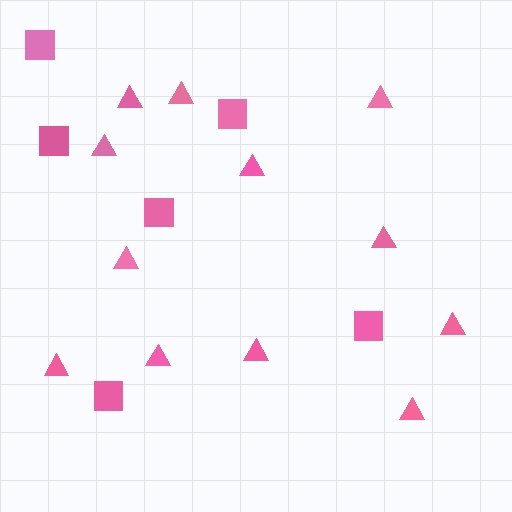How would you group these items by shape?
There are 2 groups: one group of triangles (12) and one group of squares (6).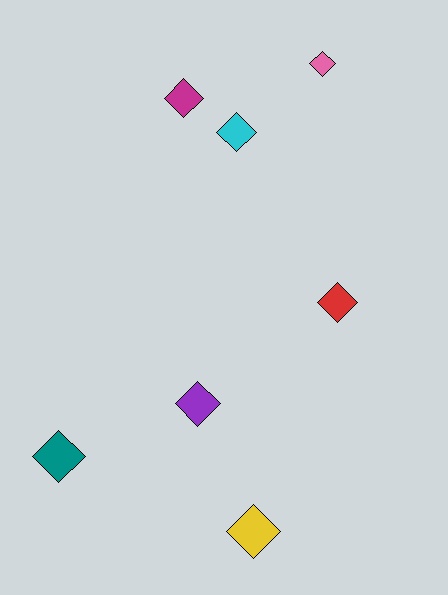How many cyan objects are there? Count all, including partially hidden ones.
There is 1 cyan object.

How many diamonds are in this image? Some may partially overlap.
There are 7 diamonds.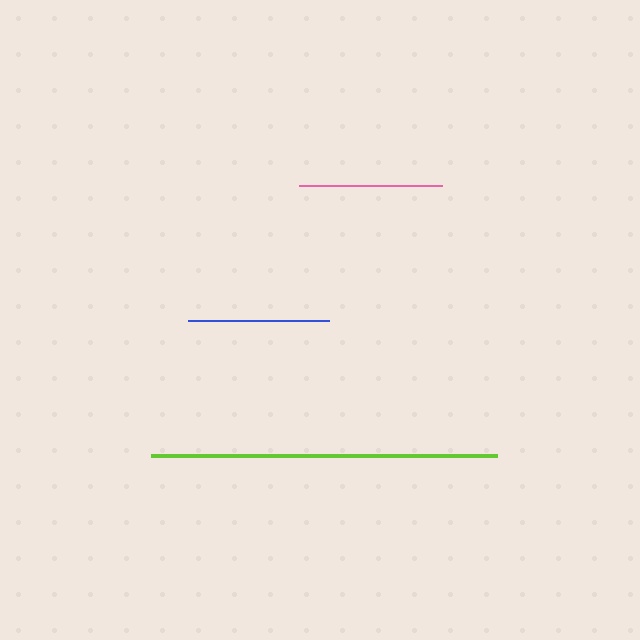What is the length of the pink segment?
The pink segment is approximately 143 pixels long.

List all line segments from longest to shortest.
From longest to shortest: lime, pink, blue.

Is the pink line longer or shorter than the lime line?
The lime line is longer than the pink line.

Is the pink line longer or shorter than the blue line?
The pink line is longer than the blue line.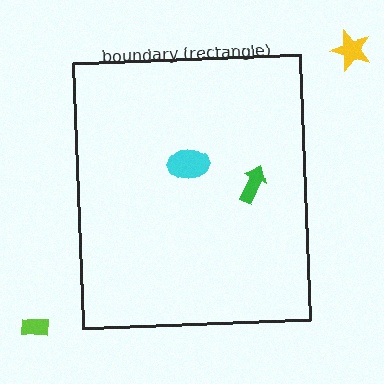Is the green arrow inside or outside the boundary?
Inside.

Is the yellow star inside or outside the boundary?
Outside.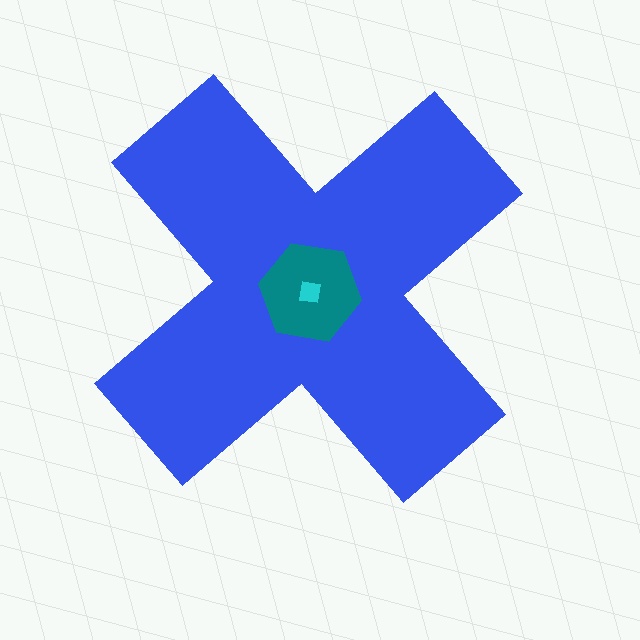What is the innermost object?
The cyan square.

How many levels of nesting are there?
3.